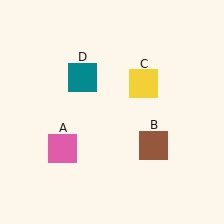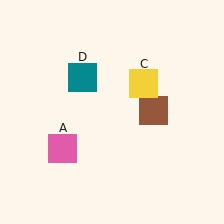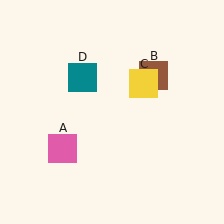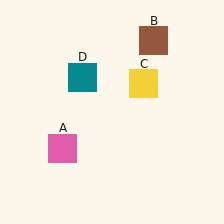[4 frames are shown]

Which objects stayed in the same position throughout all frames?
Pink square (object A) and yellow square (object C) and teal square (object D) remained stationary.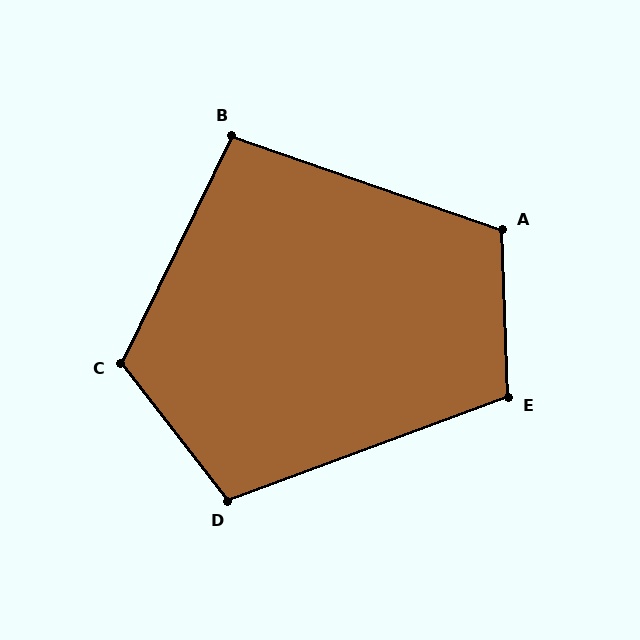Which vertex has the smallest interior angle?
B, at approximately 97 degrees.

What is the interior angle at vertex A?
Approximately 111 degrees (obtuse).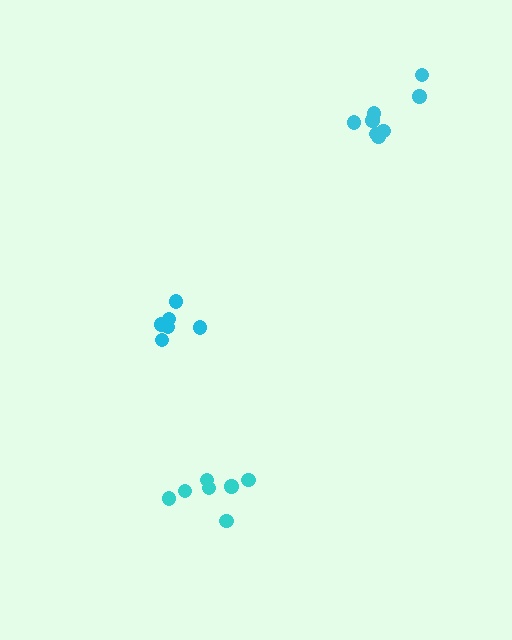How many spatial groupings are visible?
There are 3 spatial groupings.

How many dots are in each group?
Group 1: 8 dots, Group 2: 7 dots, Group 3: 6 dots (21 total).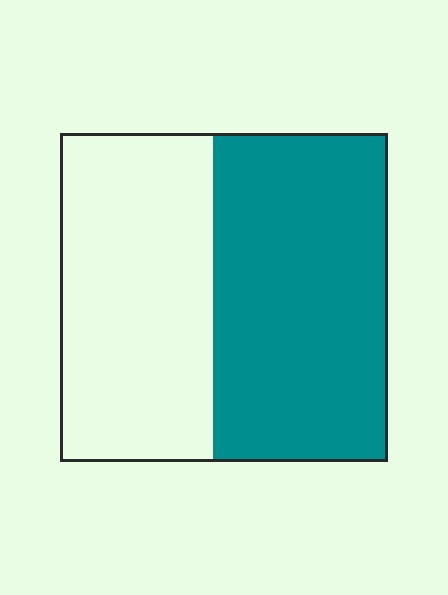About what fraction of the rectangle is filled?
About one half (1/2).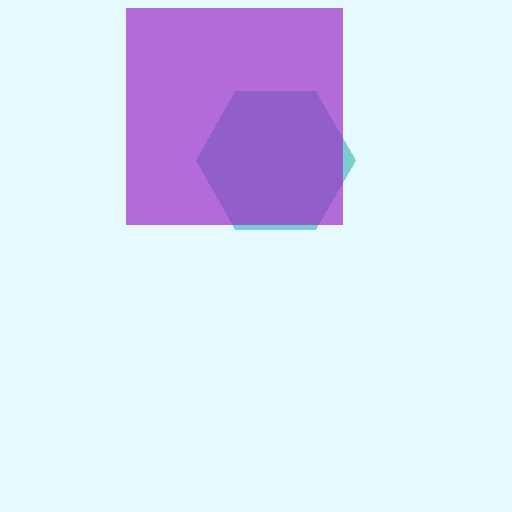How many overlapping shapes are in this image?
There are 2 overlapping shapes in the image.